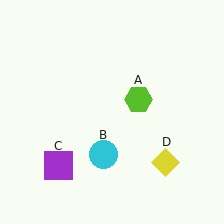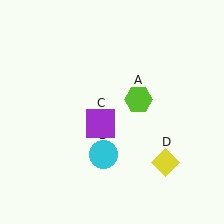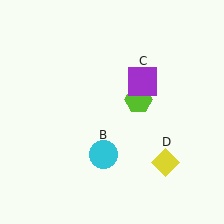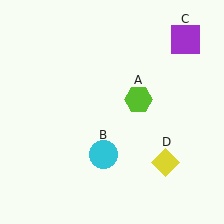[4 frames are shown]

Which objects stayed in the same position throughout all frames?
Lime hexagon (object A) and cyan circle (object B) and yellow diamond (object D) remained stationary.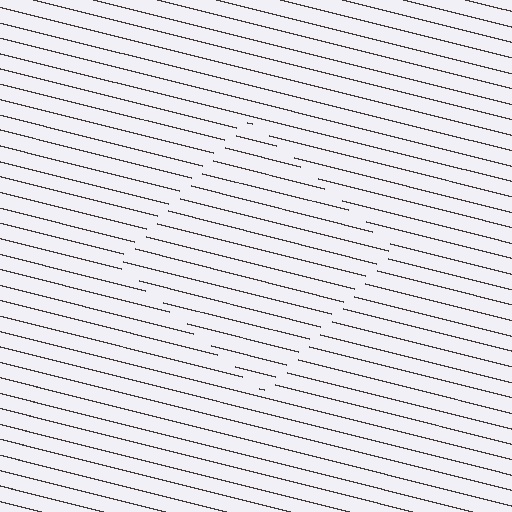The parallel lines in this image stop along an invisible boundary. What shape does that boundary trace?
An illusory square. The interior of the shape contains the same grating, shifted by half a period — the contour is defined by the phase discontinuity where line-ends from the inner and outer gratings abut.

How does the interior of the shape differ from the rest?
The interior of the shape contains the same grating, shifted by half a period — the contour is defined by the phase discontinuity where line-ends from the inner and outer gratings abut.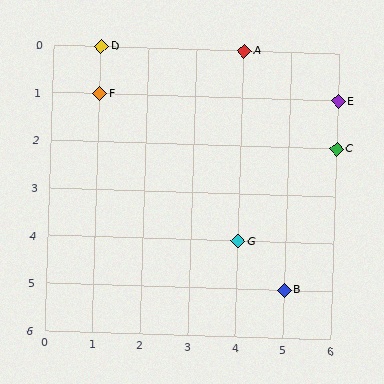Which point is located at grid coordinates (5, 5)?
Point B is at (5, 5).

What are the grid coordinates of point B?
Point B is at grid coordinates (5, 5).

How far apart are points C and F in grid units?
Points C and F are 5 columns and 1 row apart (about 5.1 grid units diagonally).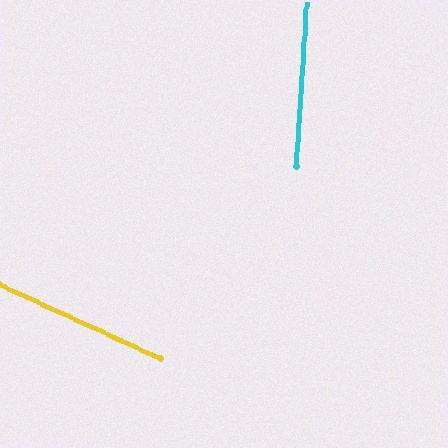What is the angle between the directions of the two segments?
Approximately 69 degrees.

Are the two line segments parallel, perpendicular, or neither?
Neither parallel nor perpendicular — they differ by about 69°.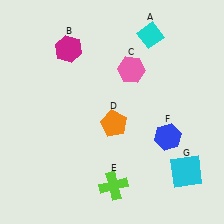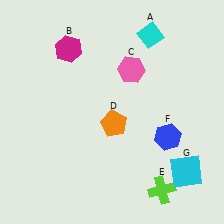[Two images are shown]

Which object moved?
The lime cross (E) moved right.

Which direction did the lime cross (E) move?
The lime cross (E) moved right.